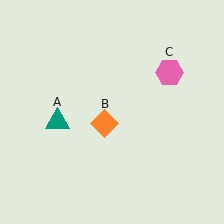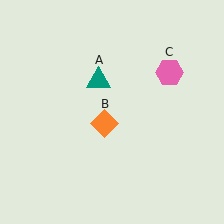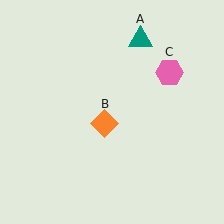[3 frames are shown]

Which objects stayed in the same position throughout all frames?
Orange diamond (object B) and pink hexagon (object C) remained stationary.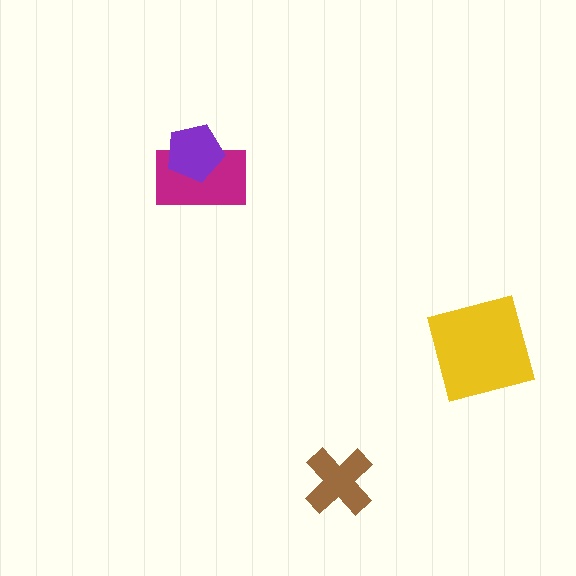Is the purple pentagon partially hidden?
No, no other shape covers it.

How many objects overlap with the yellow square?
0 objects overlap with the yellow square.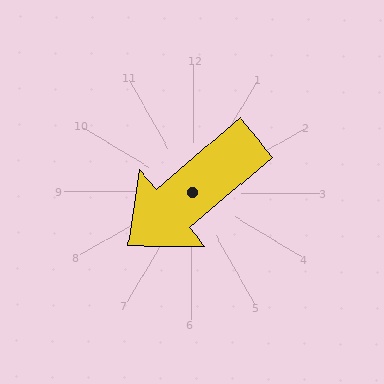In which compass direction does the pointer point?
Southwest.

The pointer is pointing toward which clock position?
Roughly 8 o'clock.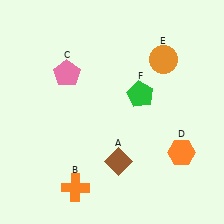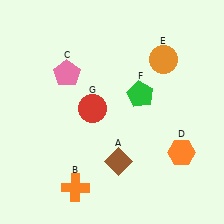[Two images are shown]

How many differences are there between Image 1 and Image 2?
There is 1 difference between the two images.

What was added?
A red circle (G) was added in Image 2.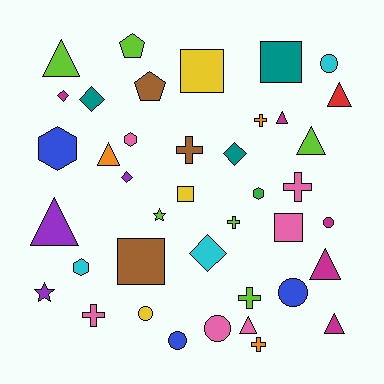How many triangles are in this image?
There are 9 triangles.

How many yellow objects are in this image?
There are 3 yellow objects.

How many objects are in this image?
There are 40 objects.